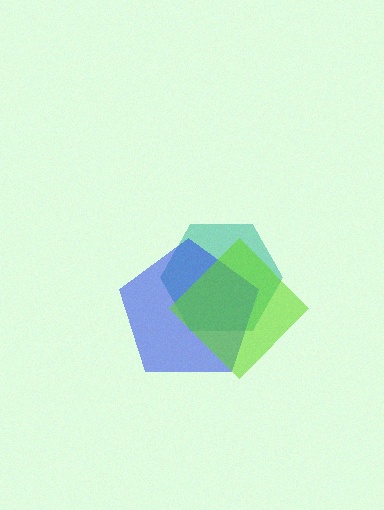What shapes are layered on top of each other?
The layered shapes are: a teal hexagon, a blue pentagon, a lime diamond.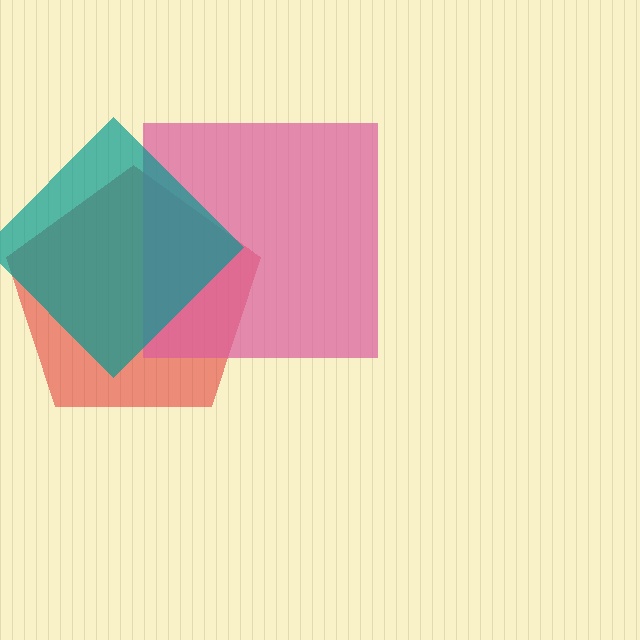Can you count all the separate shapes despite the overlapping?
Yes, there are 3 separate shapes.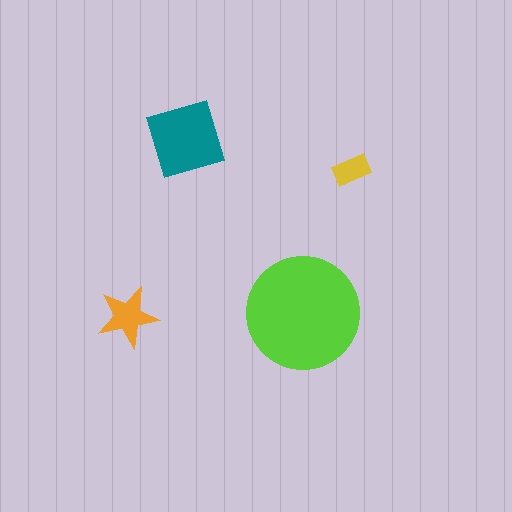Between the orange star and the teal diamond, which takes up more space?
The teal diamond.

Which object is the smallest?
The yellow rectangle.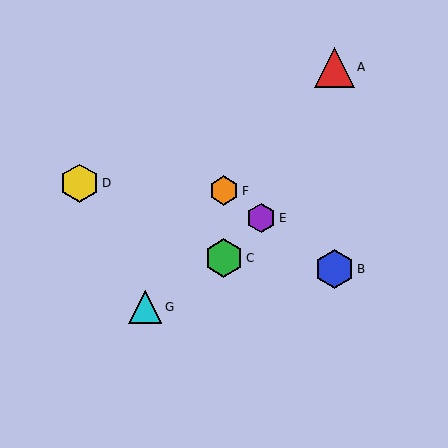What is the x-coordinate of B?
Object B is at x≈334.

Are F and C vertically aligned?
Yes, both are at x≈224.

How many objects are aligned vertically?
2 objects (C, F) are aligned vertically.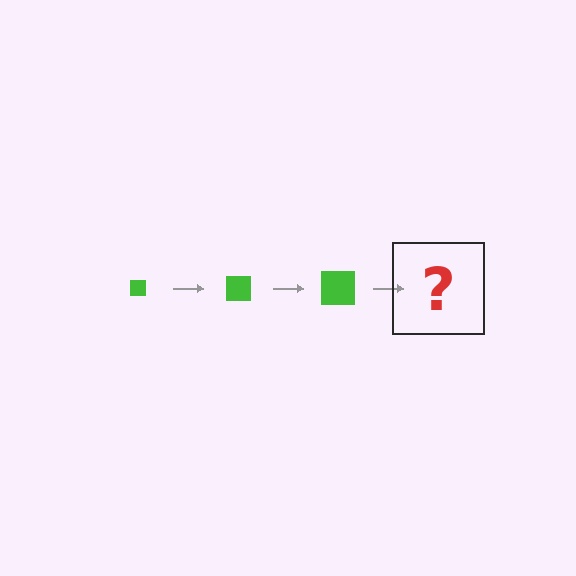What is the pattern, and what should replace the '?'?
The pattern is that the square gets progressively larger each step. The '?' should be a green square, larger than the previous one.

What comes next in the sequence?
The next element should be a green square, larger than the previous one.